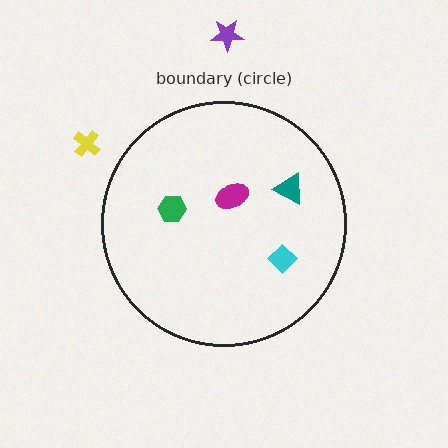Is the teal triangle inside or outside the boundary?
Inside.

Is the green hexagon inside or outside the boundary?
Inside.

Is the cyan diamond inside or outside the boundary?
Inside.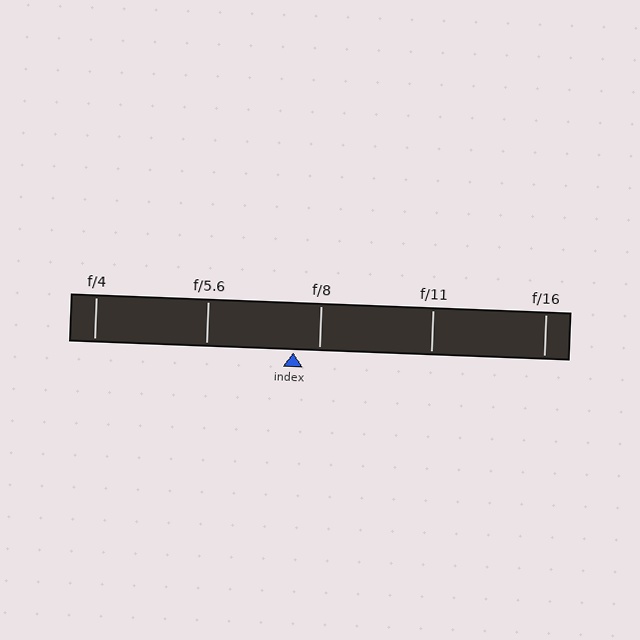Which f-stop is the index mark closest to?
The index mark is closest to f/8.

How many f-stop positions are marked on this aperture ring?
There are 5 f-stop positions marked.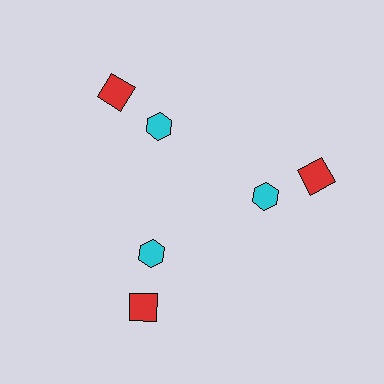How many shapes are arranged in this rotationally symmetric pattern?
There are 6 shapes, arranged in 3 groups of 2.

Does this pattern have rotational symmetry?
Yes, this pattern has 3-fold rotational symmetry. It looks the same after rotating 120 degrees around the center.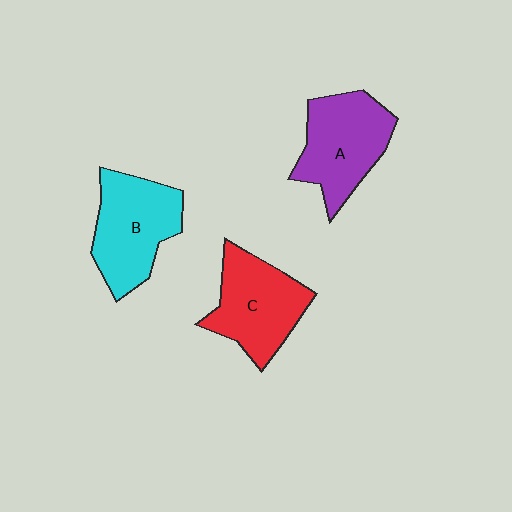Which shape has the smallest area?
Shape C (red).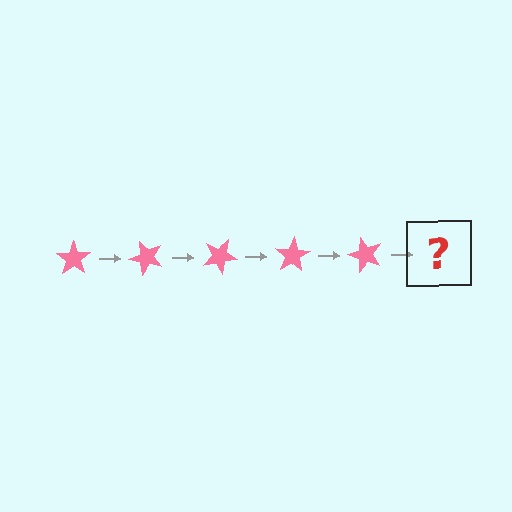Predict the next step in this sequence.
The next step is a pink star rotated 250 degrees.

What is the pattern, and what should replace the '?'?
The pattern is that the star rotates 50 degrees each step. The '?' should be a pink star rotated 250 degrees.